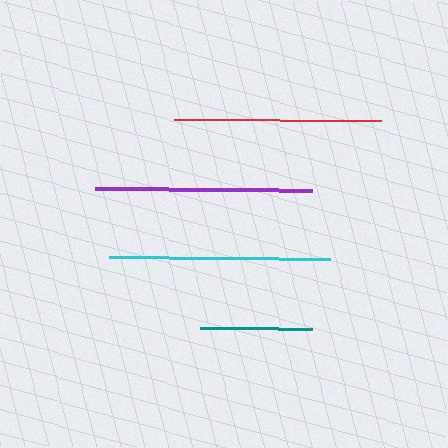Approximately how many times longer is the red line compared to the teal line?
The red line is approximately 1.9 times the length of the teal line.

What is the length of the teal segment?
The teal segment is approximately 111 pixels long.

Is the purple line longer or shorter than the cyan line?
The cyan line is longer than the purple line.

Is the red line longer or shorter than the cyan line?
The cyan line is longer than the red line.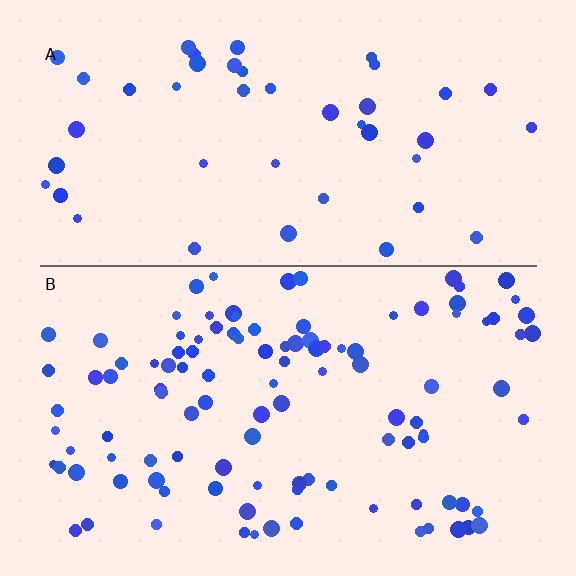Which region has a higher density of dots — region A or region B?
B (the bottom).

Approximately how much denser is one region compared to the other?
Approximately 2.4× — region B over region A.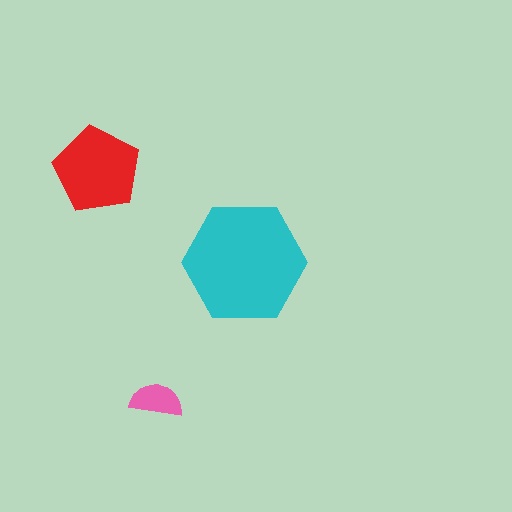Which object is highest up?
The red pentagon is topmost.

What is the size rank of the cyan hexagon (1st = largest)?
1st.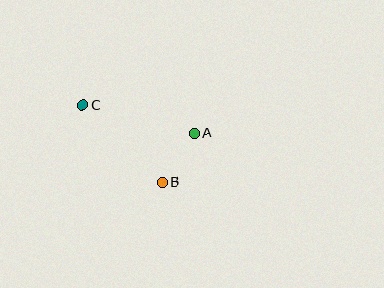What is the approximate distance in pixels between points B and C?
The distance between B and C is approximately 111 pixels.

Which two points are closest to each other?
Points A and B are closest to each other.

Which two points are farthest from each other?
Points A and C are farthest from each other.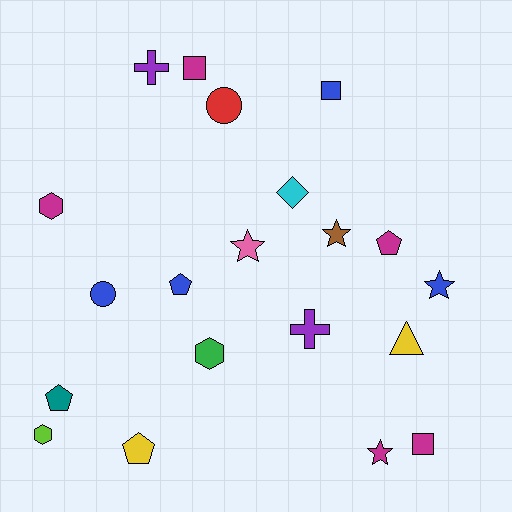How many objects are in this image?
There are 20 objects.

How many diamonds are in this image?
There is 1 diamond.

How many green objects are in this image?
There is 1 green object.